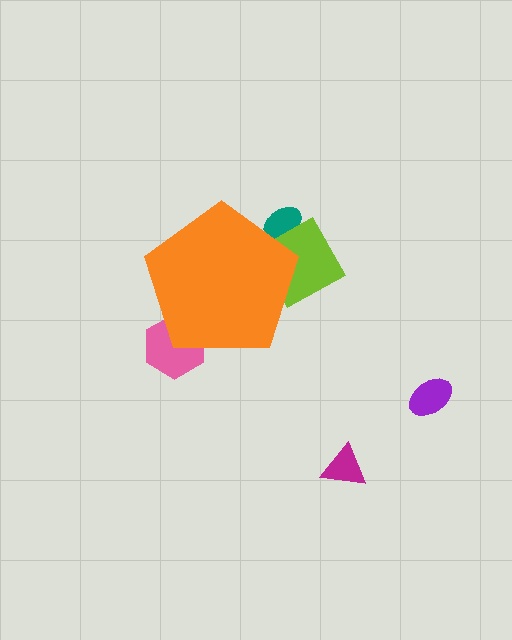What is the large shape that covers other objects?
An orange pentagon.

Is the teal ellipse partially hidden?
Yes, the teal ellipse is partially hidden behind the orange pentagon.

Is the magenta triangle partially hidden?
No, the magenta triangle is fully visible.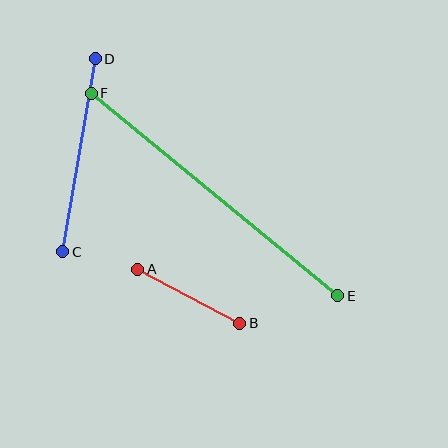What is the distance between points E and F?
The distance is approximately 319 pixels.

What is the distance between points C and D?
The distance is approximately 195 pixels.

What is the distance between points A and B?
The distance is approximately 115 pixels.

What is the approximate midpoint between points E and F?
The midpoint is at approximately (215, 194) pixels.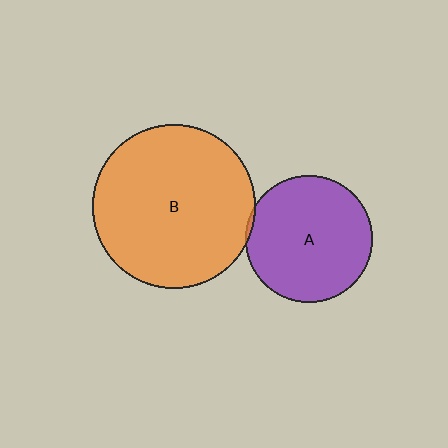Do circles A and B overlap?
Yes.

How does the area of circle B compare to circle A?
Approximately 1.7 times.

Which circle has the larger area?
Circle B (orange).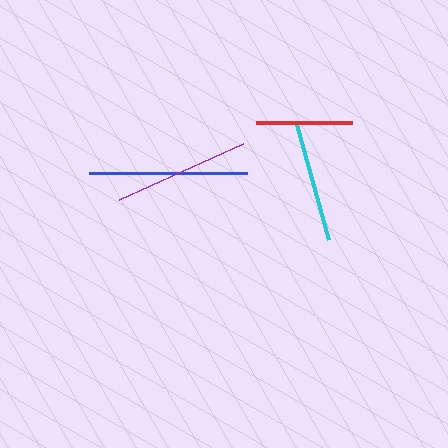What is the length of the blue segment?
The blue segment is approximately 158 pixels long.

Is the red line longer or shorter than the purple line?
The purple line is longer than the red line.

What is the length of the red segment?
The red segment is approximately 96 pixels long.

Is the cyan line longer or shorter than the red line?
The cyan line is longer than the red line.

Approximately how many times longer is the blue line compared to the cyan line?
The blue line is approximately 1.3 times the length of the cyan line.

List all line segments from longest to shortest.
From longest to shortest: blue, purple, cyan, red.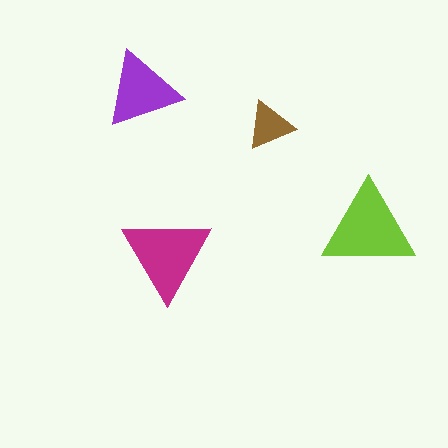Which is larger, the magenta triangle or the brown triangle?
The magenta one.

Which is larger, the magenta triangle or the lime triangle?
The lime one.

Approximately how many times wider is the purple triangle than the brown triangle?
About 1.5 times wider.